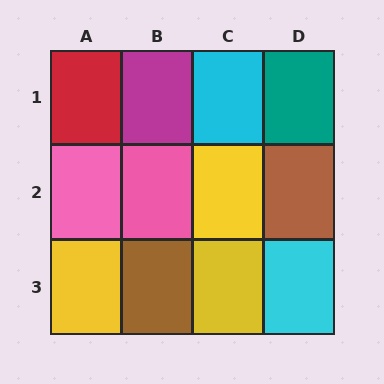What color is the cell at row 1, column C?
Cyan.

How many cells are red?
1 cell is red.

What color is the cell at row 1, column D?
Teal.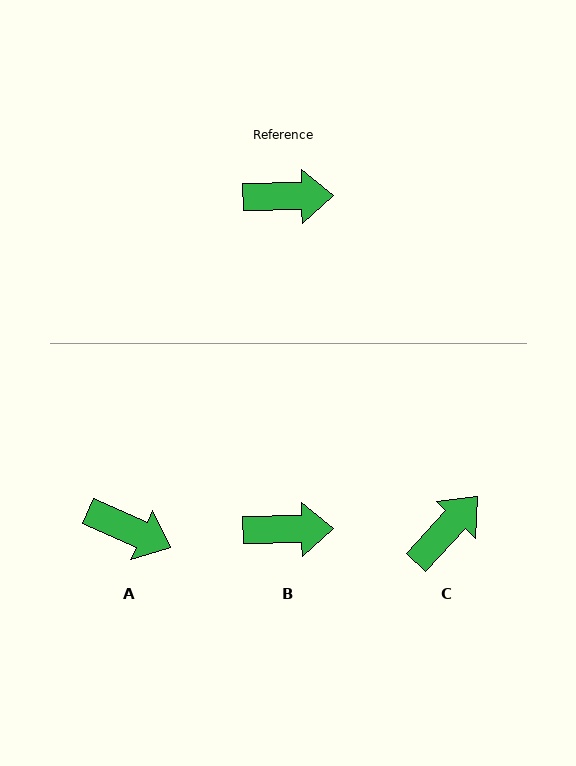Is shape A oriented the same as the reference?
No, it is off by about 25 degrees.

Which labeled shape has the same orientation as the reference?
B.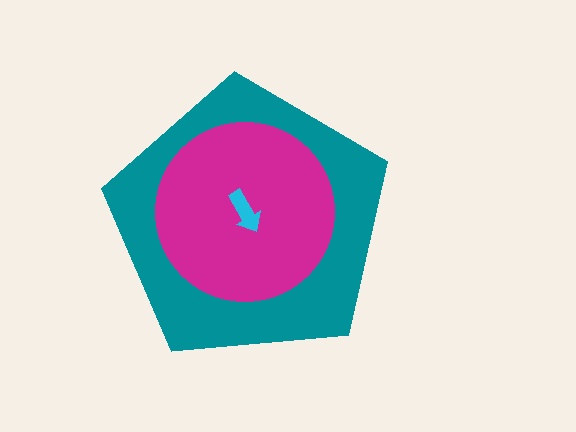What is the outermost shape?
The teal pentagon.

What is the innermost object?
The cyan arrow.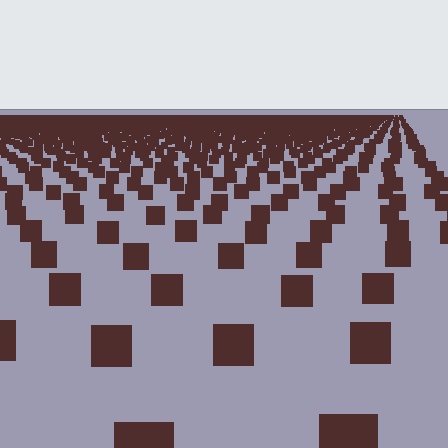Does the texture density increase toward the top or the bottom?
Density increases toward the top.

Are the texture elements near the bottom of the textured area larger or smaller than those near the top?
Larger. Near the bottom, elements are closer to the viewer and appear at a bigger on-screen size.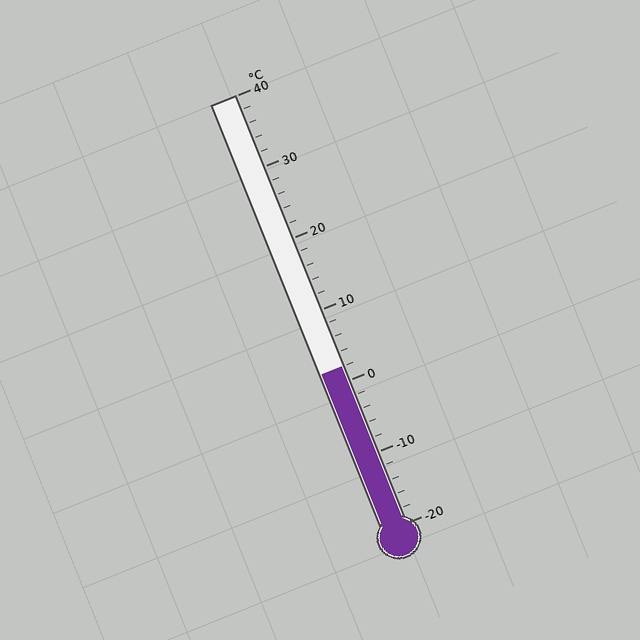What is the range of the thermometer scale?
The thermometer scale ranges from -20°C to 40°C.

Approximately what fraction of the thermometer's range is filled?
The thermometer is filled to approximately 35% of its range.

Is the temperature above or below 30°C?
The temperature is below 30°C.